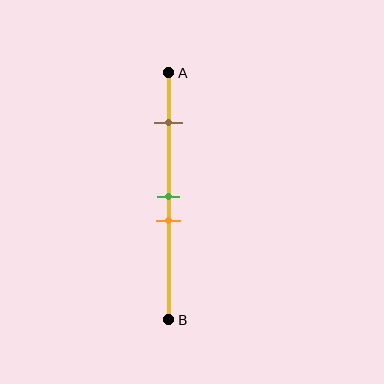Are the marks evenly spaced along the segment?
No, the marks are not evenly spaced.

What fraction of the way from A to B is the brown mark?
The brown mark is approximately 20% (0.2) of the way from A to B.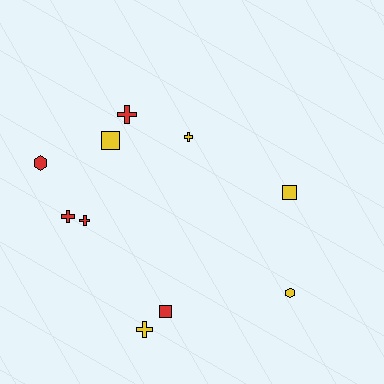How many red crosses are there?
There are 3 red crosses.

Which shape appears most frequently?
Cross, with 5 objects.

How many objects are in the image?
There are 10 objects.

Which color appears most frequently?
Red, with 5 objects.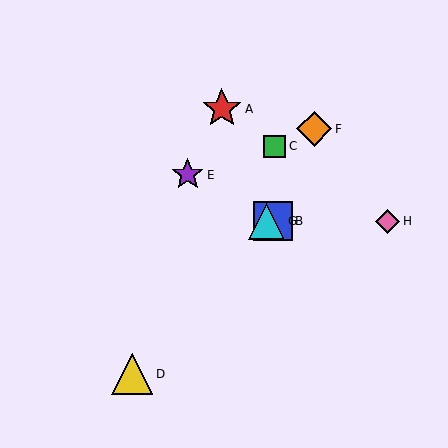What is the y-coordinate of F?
Object F is at y≈129.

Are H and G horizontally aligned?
Yes, both are at y≈221.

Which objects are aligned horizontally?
Objects B, G, H are aligned horizontally.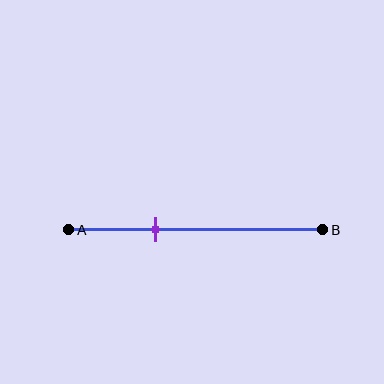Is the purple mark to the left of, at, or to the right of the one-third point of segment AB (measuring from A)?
The purple mark is approximately at the one-third point of segment AB.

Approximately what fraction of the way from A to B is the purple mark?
The purple mark is approximately 35% of the way from A to B.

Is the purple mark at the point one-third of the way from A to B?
Yes, the mark is approximately at the one-third point.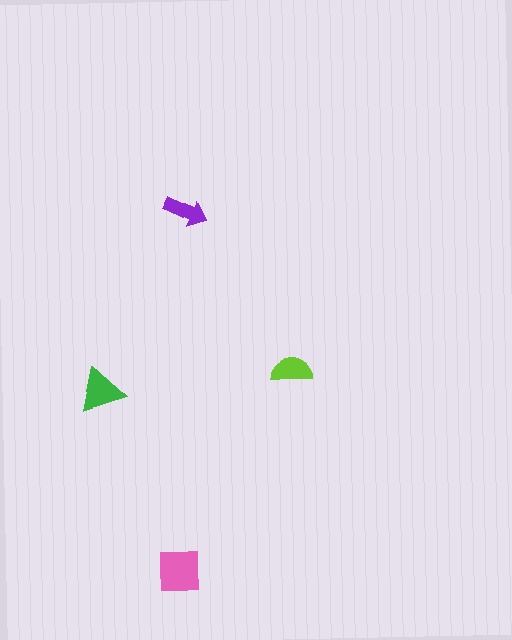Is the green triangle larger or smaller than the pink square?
Smaller.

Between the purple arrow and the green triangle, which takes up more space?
The green triangle.